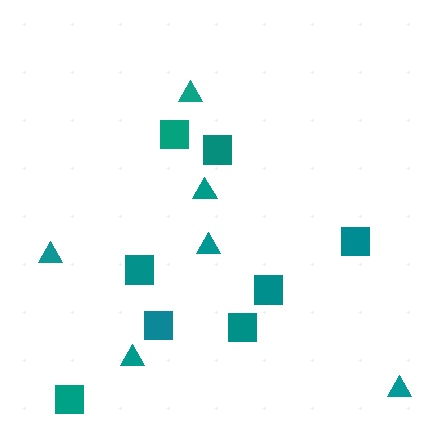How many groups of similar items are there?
There are 2 groups: one group of squares (8) and one group of triangles (6).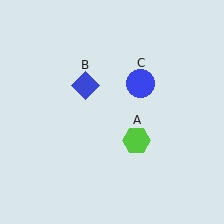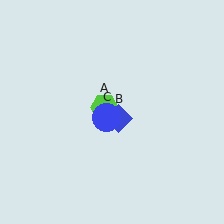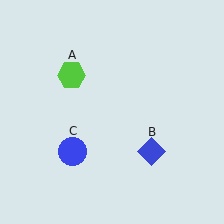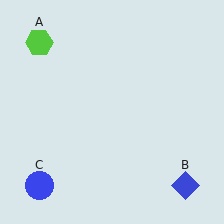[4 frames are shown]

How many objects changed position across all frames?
3 objects changed position: lime hexagon (object A), blue diamond (object B), blue circle (object C).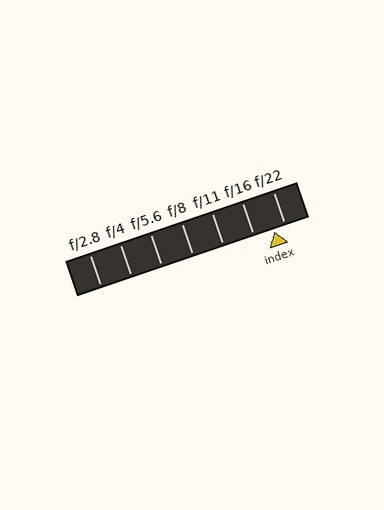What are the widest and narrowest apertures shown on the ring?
The widest aperture shown is f/2.8 and the narrowest is f/22.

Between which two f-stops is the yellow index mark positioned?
The index mark is between f/16 and f/22.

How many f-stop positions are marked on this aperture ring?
There are 7 f-stop positions marked.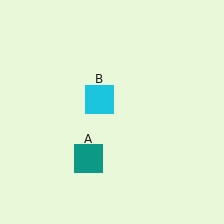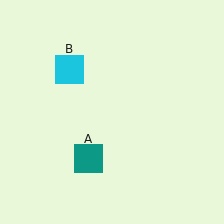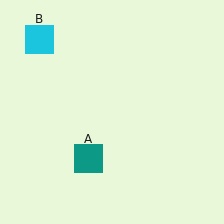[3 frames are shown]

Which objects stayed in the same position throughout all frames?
Teal square (object A) remained stationary.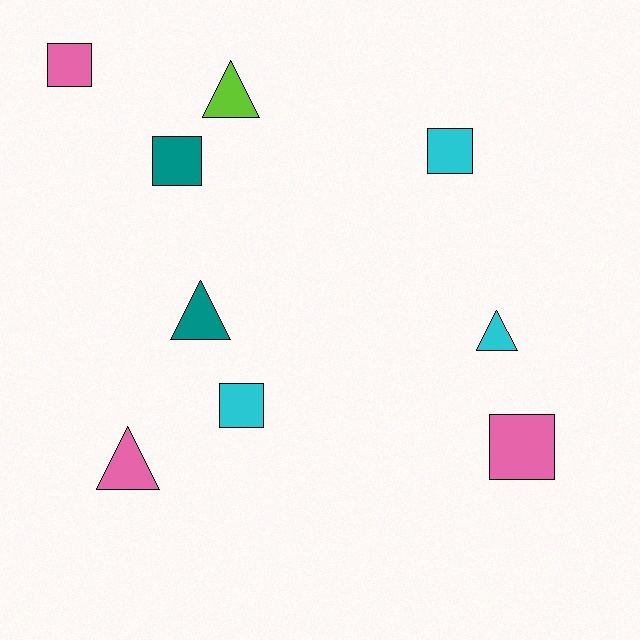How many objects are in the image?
There are 9 objects.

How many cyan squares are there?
There are 2 cyan squares.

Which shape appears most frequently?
Square, with 5 objects.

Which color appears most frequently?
Pink, with 3 objects.